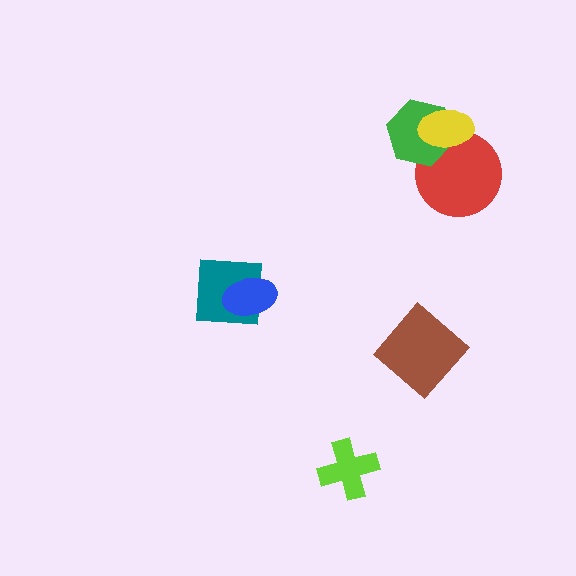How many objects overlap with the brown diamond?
0 objects overlap with the brown diamond.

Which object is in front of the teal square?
The blue ellipse is in front of the teal square.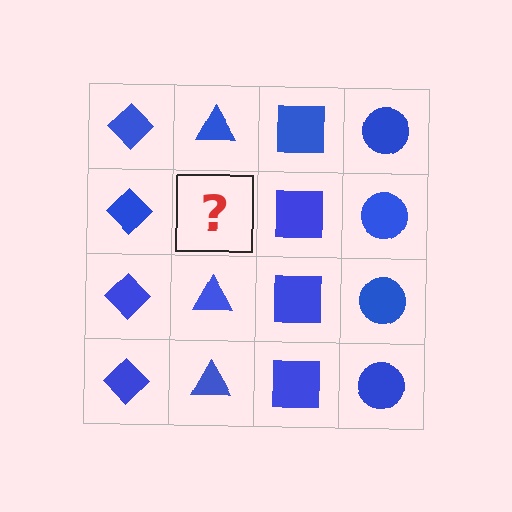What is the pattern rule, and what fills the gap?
The rule is that each column has a consistent shape. The gap should be filled with a blue triangle.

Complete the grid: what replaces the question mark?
The question mark should be replaced with a blue triangle.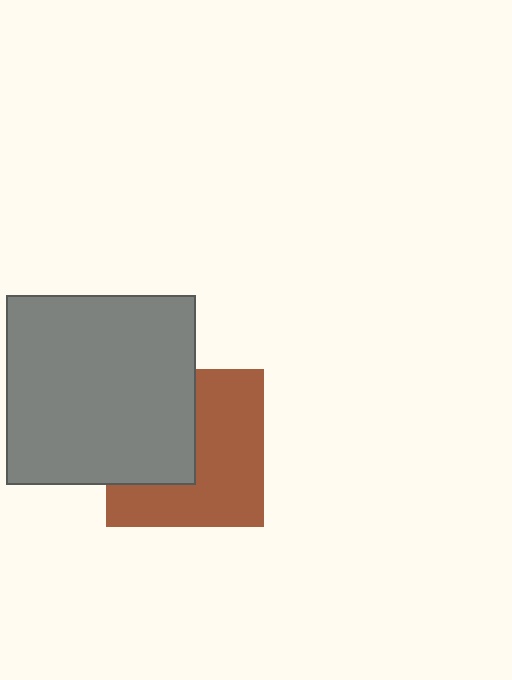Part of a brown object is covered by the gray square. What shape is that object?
It is a square.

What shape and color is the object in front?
The object in front is a gray square.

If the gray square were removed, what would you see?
You would see the complete brown square.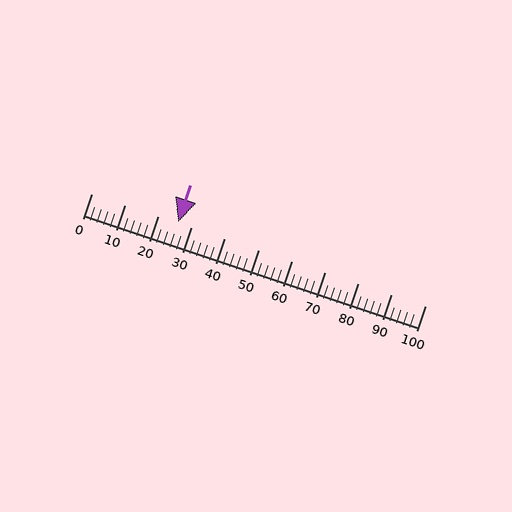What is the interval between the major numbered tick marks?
The major tick marks are spaced 10 units apart.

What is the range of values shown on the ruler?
The ruler shows values from 0 to 100.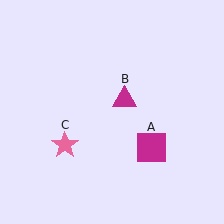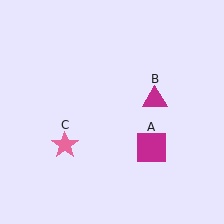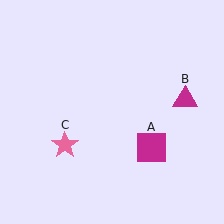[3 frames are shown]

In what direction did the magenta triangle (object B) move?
The magenta triangle (object B) moved right.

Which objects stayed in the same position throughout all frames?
Magenta square (object A) and pink star (object C) remained stationary.